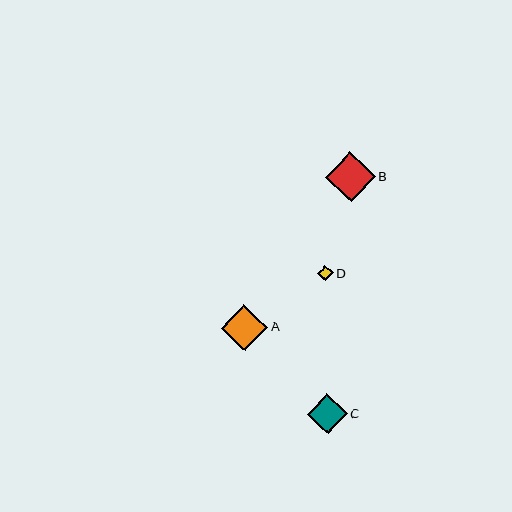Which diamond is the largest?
Diamond B is the largest with a size of approximately 50 pixels.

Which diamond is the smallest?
Diamond D is the smallest with a size of approximately 15 pixels.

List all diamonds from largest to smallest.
From largest to smallest: B, A, C, D.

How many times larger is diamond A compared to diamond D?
Diamond A is approximately 3.0 times the size of diamond D.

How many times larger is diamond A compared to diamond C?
Diamond A is approximately 1.2 times the size of diamond C.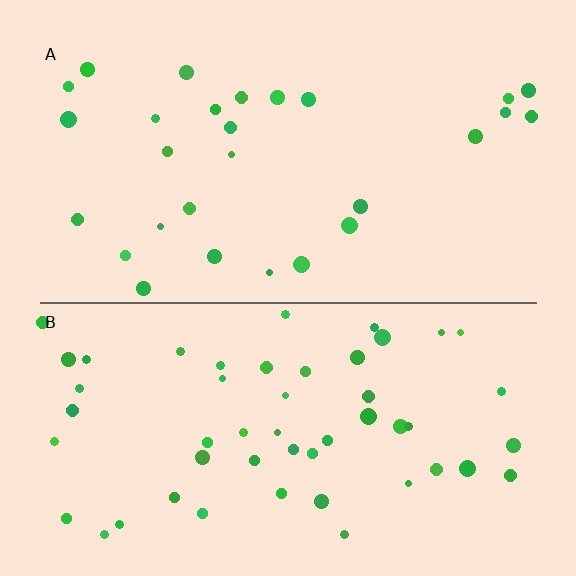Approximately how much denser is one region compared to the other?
Approximately 1.9× — region B over region A.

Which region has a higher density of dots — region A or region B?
B (the bottom).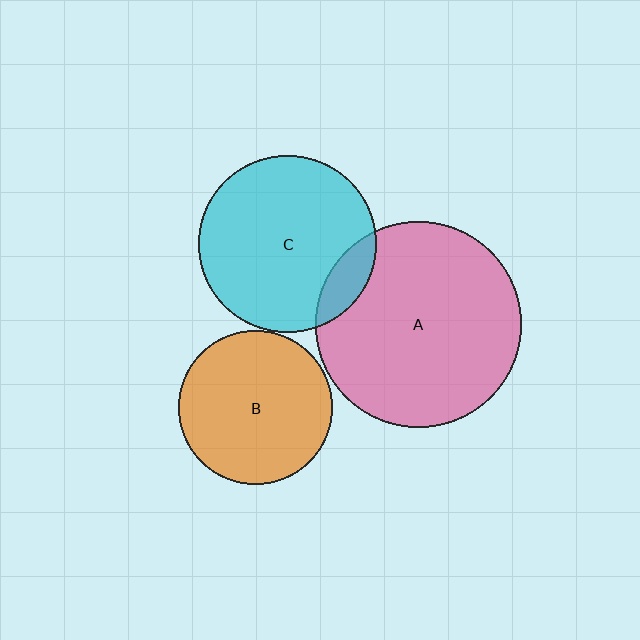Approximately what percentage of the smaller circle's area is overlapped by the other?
Approximately 10%.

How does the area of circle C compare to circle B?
Approximately 1.3 times.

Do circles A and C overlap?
Yes.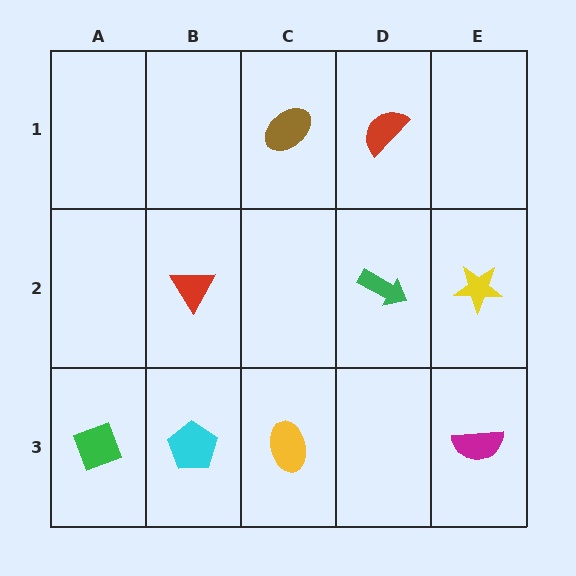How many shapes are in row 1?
2 shapes.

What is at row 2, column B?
A red triangle.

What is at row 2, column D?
A green arrow.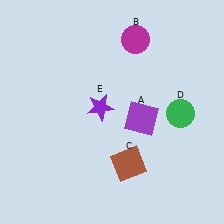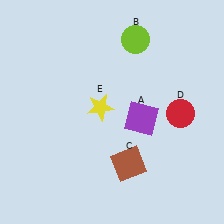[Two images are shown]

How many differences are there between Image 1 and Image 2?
There are 3 differences between the two images.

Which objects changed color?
B changed from magenta to lime. D changed from green to red. E changed from purple to yellow.